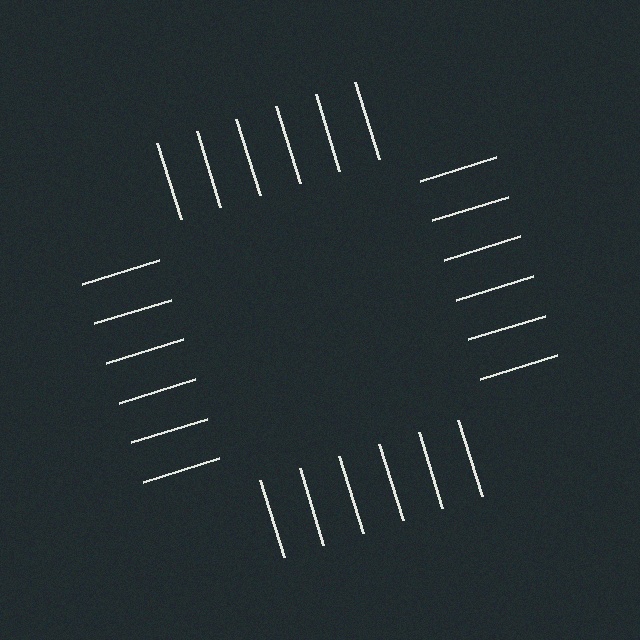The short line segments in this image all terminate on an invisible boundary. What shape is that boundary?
An illusory square — the line segments terminate on its edges but no continuous stroke is drawn.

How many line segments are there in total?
24 — 6 along each of the 4 edges.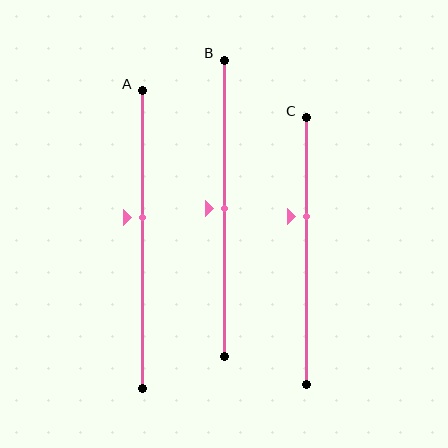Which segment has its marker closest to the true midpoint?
Segment B has its marker closest to the true midpoint.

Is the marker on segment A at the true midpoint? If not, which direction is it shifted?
No, the marker on segment A is shifted upward by about 8% of the segment length.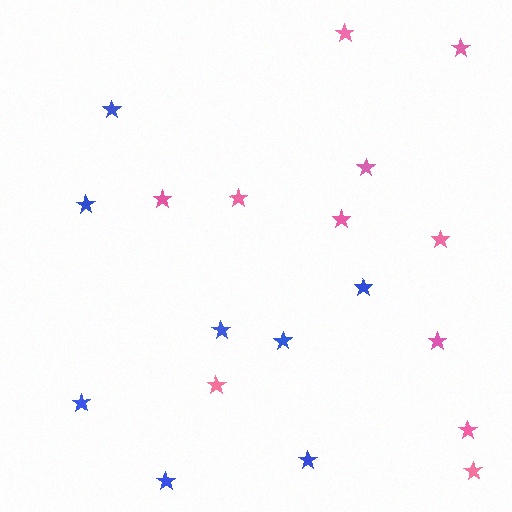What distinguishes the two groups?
There are 2 groups: one group of pink stars (11) and one group of blue stars (8).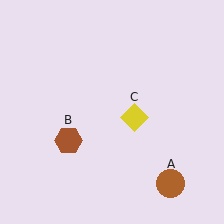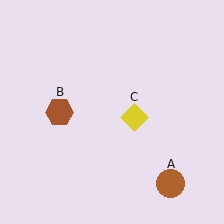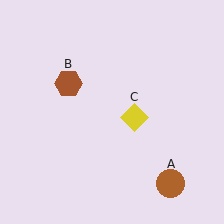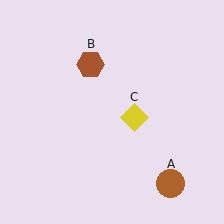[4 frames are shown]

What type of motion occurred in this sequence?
The brown hexagon (object B) rotated clockwise around the center of the scene.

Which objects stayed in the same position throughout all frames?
Brown circle (object A) and yellow diamond (object C) remained stationary.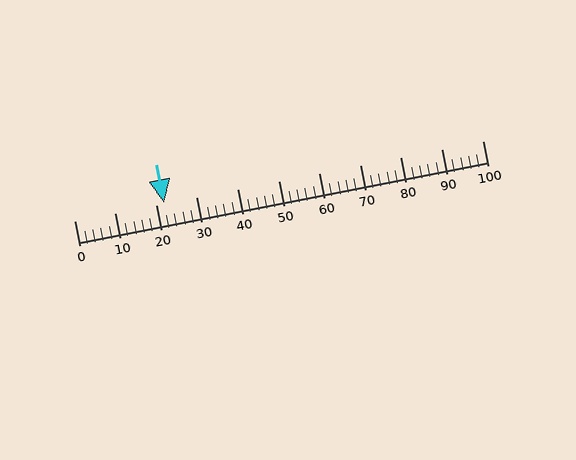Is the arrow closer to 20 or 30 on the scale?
The arrow is closer to 20.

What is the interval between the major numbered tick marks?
The major tick marks are spaced 10 units apart.